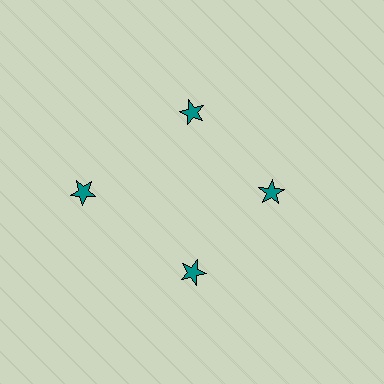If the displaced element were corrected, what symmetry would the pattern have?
It would have 4-fold rotational symmetry — the pattern would map onto itself every 90 degrees.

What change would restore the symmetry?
The symmetry would be restored by moving it inward, back onto the ring so that all 4 stars sit at equal angles and equal distance from the center.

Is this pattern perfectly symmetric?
No. The 4 teal stars are arranged in a ring, but one element near the 9 o'clock position is pushed outward from the center, breaking the 4-fold rotational symmetry.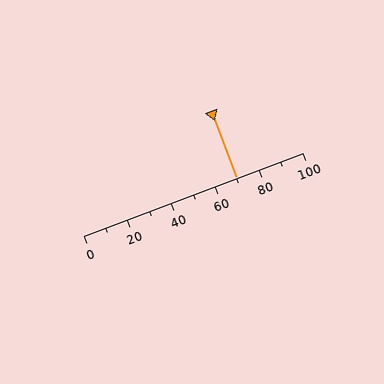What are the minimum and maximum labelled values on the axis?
The axis runs from 0 to 100.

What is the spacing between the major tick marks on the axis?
The major ticks are spaced 20 apart.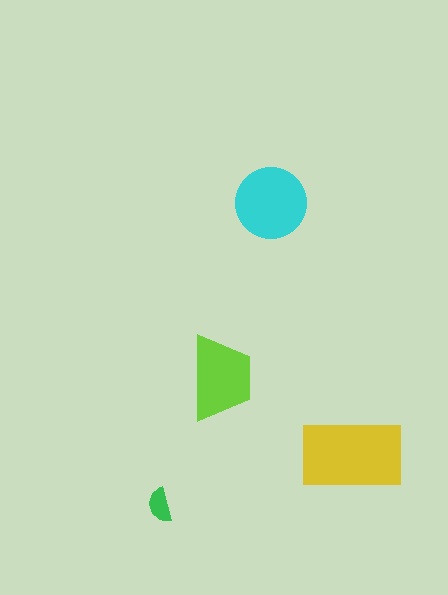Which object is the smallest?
The green semicircle.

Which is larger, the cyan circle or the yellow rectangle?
The yellow rectangle.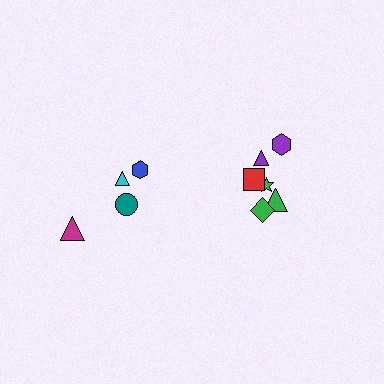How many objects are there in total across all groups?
There are 10 objects.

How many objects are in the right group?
There are 6 objects.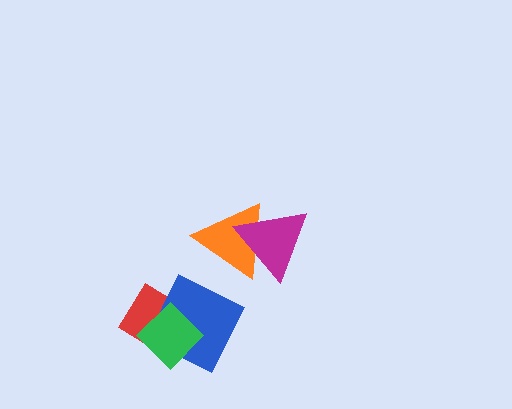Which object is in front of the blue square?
The green diamond is in front of the blue square.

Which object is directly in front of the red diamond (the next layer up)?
The blue square is directly in front of the red diamond.